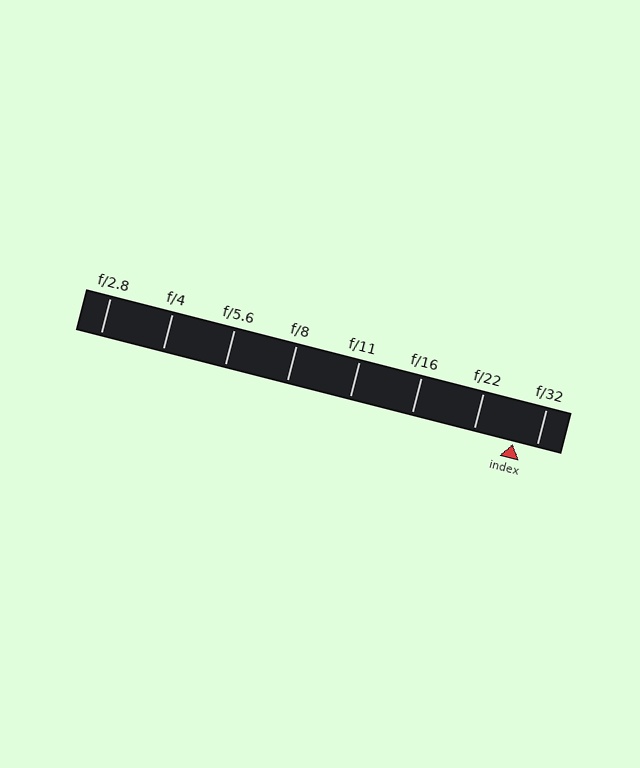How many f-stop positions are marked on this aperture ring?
There are 8 f-stop positions marked.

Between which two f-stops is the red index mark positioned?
The index mark is between f/22 and f/32.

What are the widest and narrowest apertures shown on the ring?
The widest aperture shown is f/2.8 and the narrowest is f/32.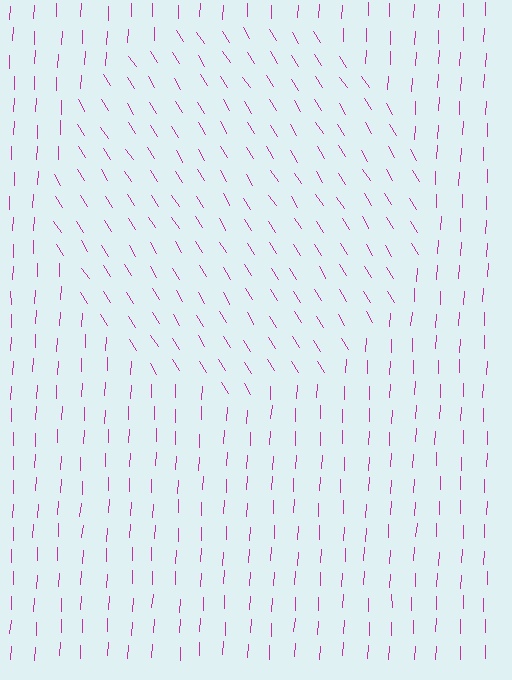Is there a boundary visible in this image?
Yes, there is a texture boundary formed by a change in line orientation.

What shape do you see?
I see a circle.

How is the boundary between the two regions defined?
The boundary is defined purely by a change in line orientation (approximately 34 degrees difference). All lines are the same color and thickness.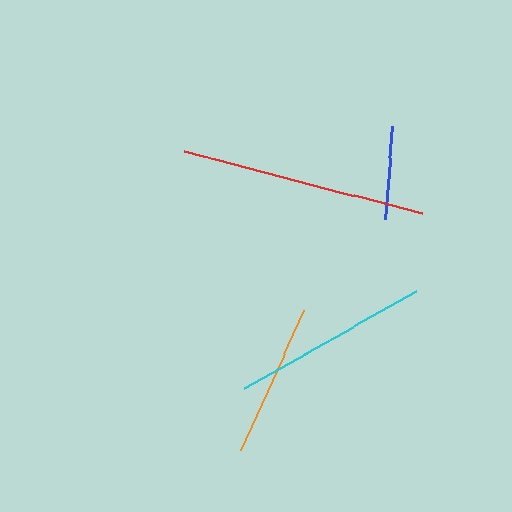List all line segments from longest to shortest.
From longest to shortest: red, cyan, orange, blue.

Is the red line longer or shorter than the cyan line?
The red line is longer than the cyan line.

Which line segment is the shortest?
The blue line is the shortest at approximately 93 pixels.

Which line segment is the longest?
The red line is the longest at approximately 245 pixels.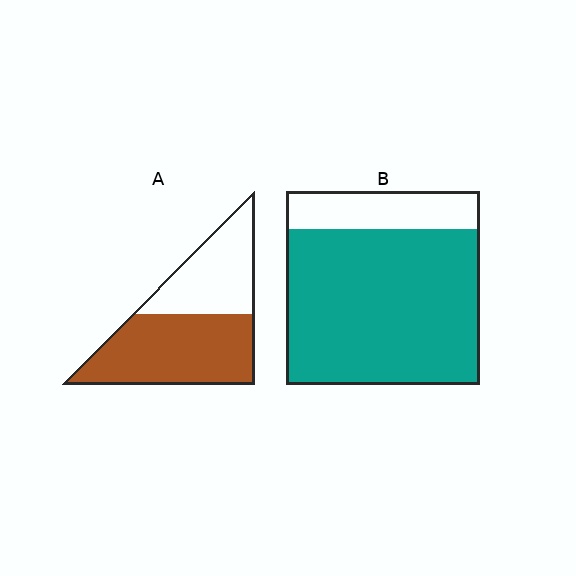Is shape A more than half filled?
Yes.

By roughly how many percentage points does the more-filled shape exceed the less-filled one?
By roughly 20 percentage points (B over A).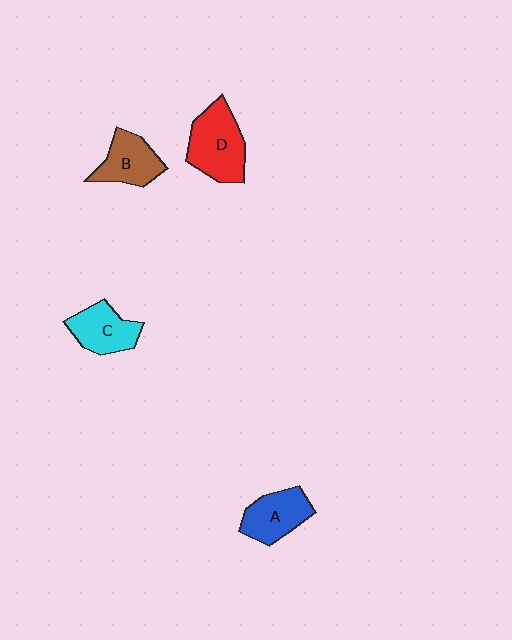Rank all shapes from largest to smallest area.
From largest to smallest: D (red), A (blue), B (brown), C (cyan).